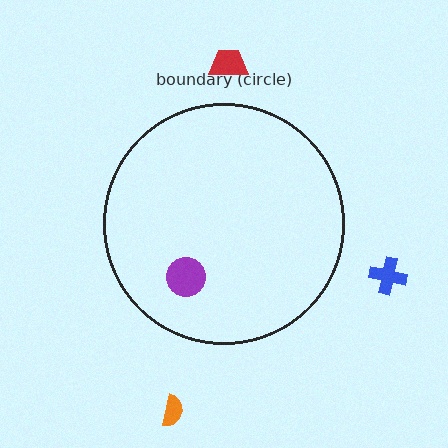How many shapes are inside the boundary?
1 inside, 3 outside.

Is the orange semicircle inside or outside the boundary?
Outside.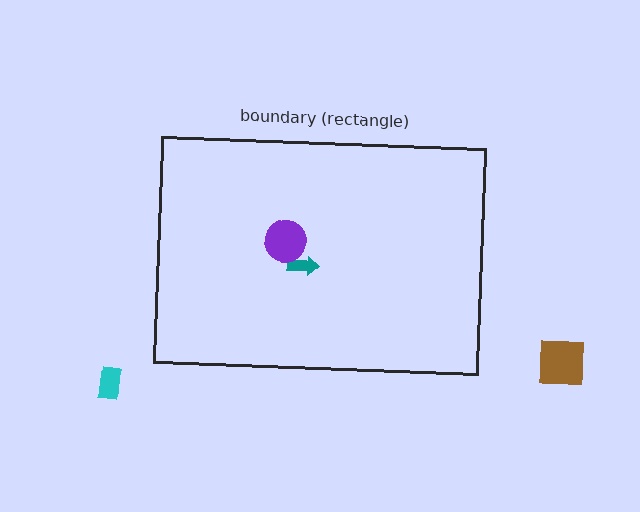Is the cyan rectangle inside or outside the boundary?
Outside.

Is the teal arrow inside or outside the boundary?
Inside.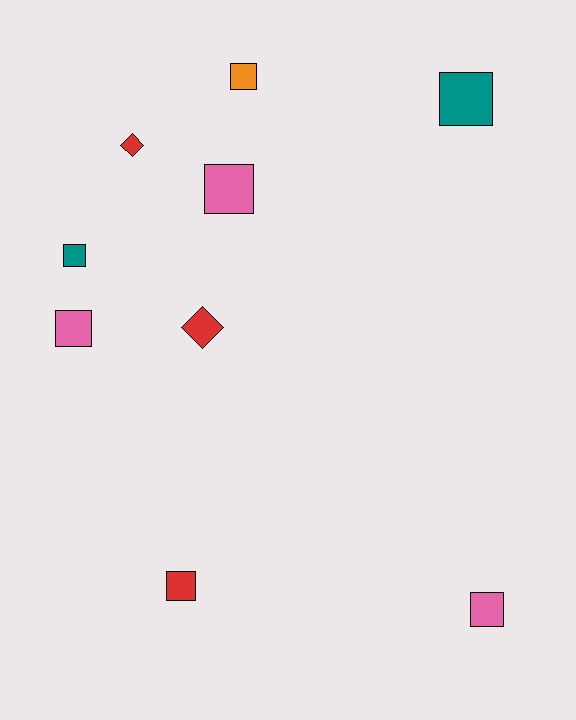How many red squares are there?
There is 1 red square.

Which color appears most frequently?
Pink, with 3 objects.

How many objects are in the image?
There are 9 objects.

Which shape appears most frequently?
Square, with 7 objects.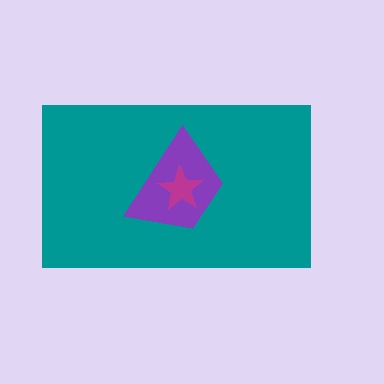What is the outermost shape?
The teal rectangle.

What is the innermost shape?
The magenta star.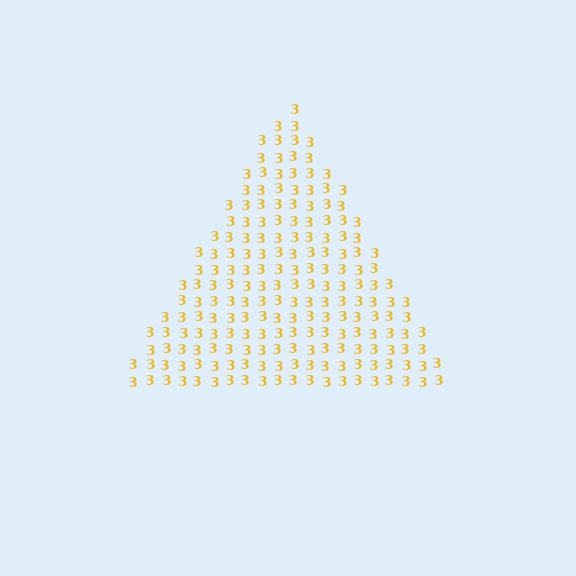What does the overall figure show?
The overall figure shows a triangle.